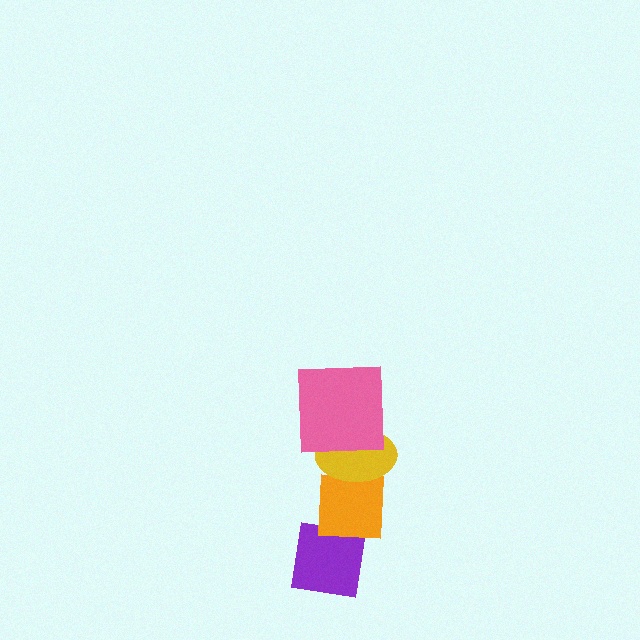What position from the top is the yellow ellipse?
The yellow ellipse is 2nd from the top.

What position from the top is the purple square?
The purple square is 4th from the top.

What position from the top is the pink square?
The pink square is 1st from the top.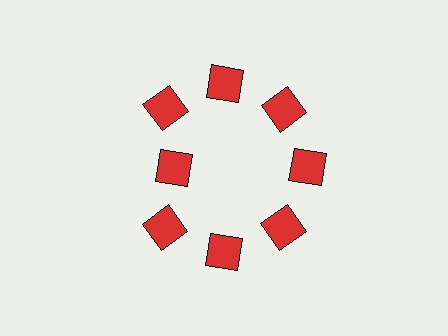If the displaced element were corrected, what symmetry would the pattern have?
It would have 8-fold rotational symmetry — the pattern would map onto itself every 45 degrees.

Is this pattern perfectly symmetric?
No. The 8 red diamonds are arranged in a ring, but one element near the 9 o'clock position is pulled inward toward the center, breaking the 8-fold rotational symmetry.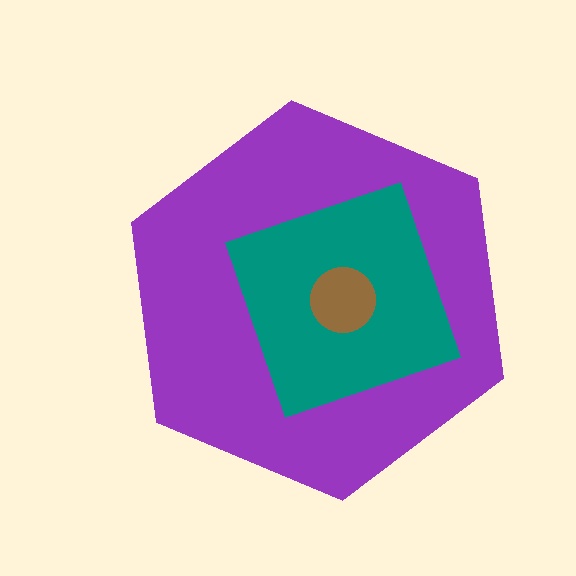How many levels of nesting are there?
3.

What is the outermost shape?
The purple hexagon.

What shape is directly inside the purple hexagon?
The teal diamond.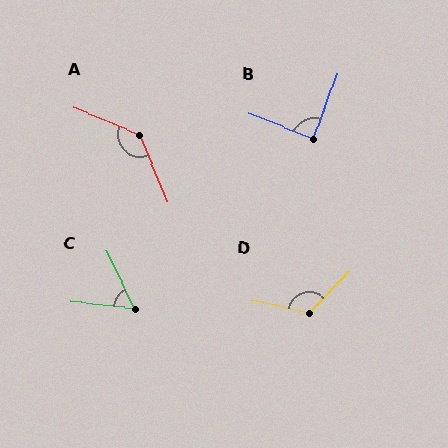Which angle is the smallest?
C, at approximately 58 degrees.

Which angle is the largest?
A, at approximately 134 degrees.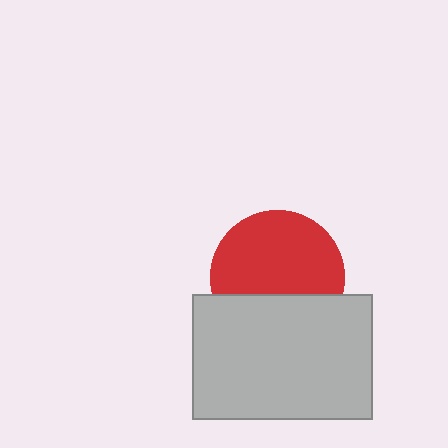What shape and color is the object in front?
The object in front is a light gray rectangle.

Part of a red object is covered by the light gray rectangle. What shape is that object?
It is a circle.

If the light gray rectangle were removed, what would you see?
You would see the complete red circle.